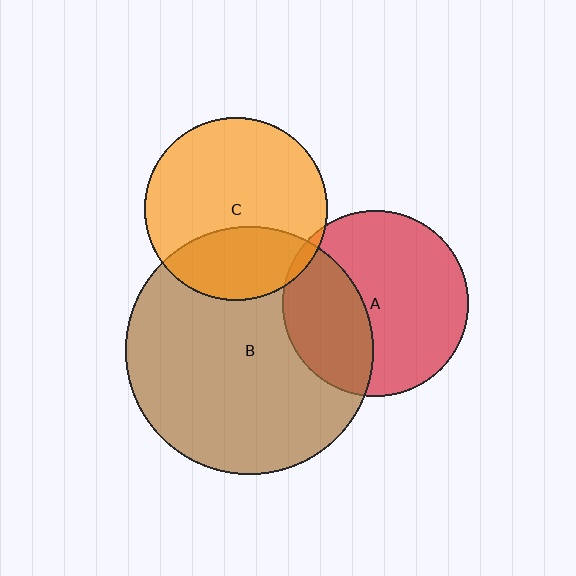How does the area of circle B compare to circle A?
Approximately 1.8 times.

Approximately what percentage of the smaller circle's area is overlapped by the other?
Approximately 30%.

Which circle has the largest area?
Circle B (brown).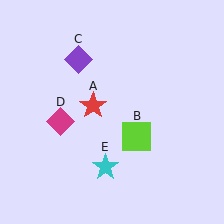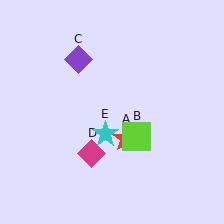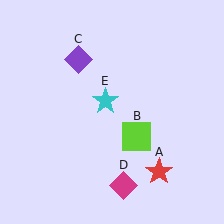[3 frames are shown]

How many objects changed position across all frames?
3 objects changed position: red star (object A), magenta diamond (object D), cyan star (object E).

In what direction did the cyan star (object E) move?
The cyan star (object E) moved up.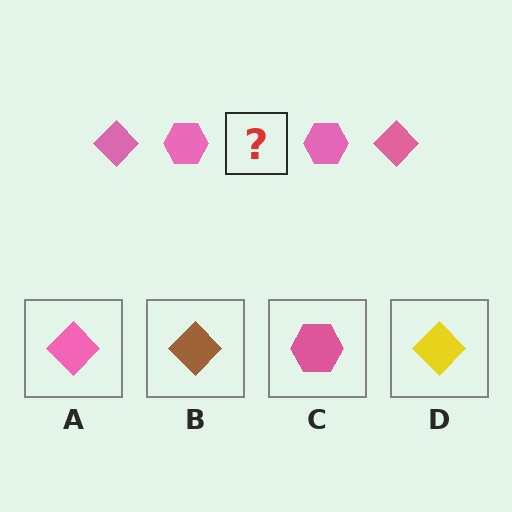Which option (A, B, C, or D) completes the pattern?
A.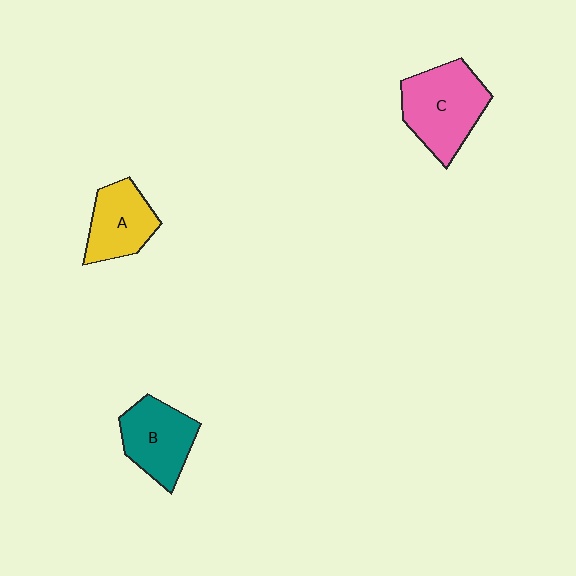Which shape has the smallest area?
Shape A (yellow).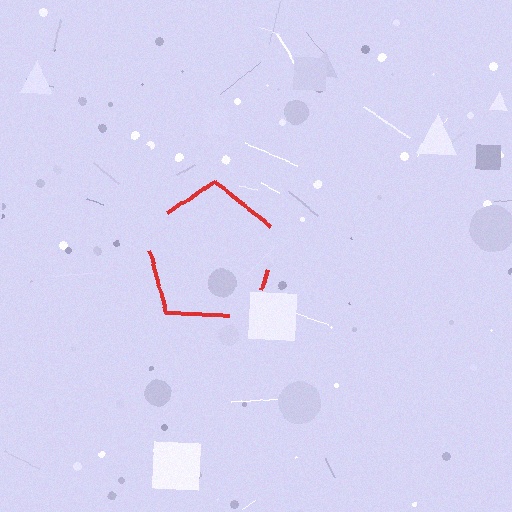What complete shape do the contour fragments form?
The contour fragments form a pentagon.